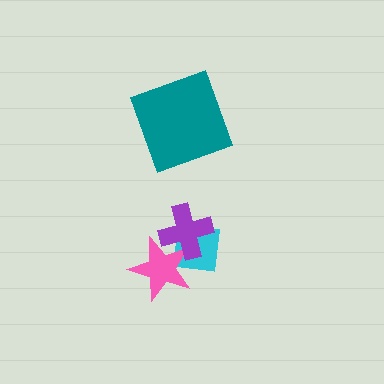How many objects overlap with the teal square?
0 objects overlap with the teal square.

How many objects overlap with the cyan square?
2 objects overlap with the cyan square.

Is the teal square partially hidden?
No, no other shape covers it.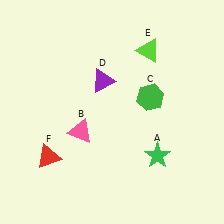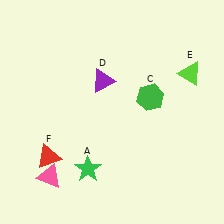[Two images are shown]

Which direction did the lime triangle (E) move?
The lime triangle (E) moved right.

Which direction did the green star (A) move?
The green star (A) moved left.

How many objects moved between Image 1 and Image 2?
3 objects moved between the two images.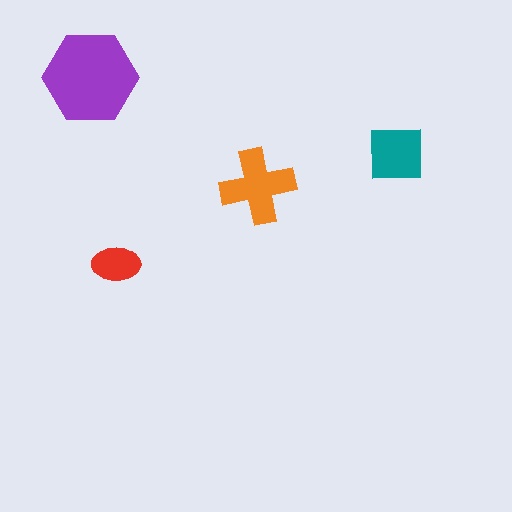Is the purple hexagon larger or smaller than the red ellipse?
Larger.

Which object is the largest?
The purple hexagon.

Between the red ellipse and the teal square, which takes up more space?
The teal square.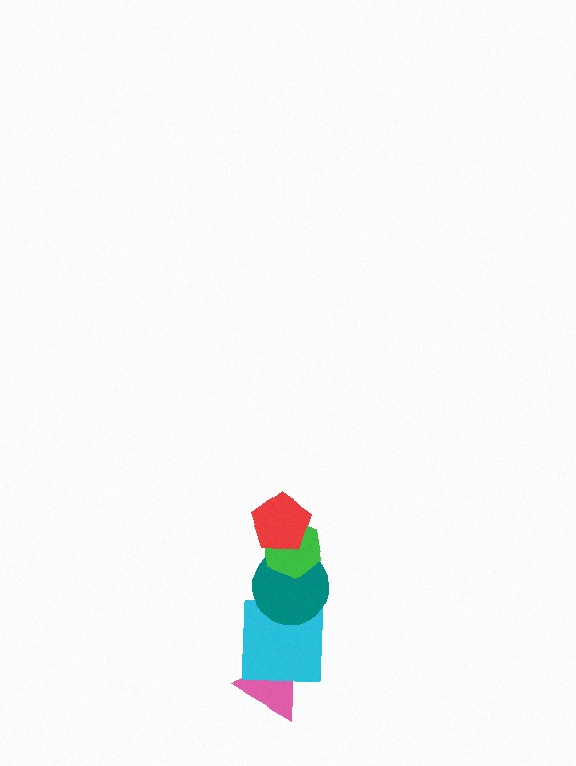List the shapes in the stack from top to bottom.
From top to bottom: the red pentagon, the green hexagon, the teal circle, the cyan square, the pink triangle.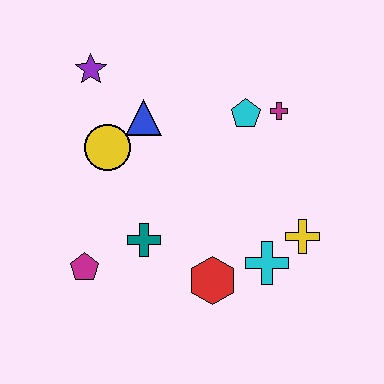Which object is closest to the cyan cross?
The yellow cross is closest to the cyan cross.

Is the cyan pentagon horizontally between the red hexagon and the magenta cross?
Yes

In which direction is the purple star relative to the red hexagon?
The purple star is above the red hexagon.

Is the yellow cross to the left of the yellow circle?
No